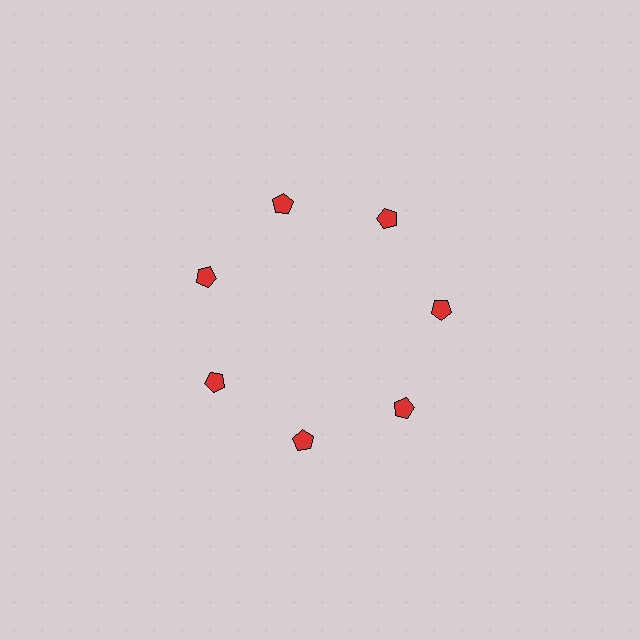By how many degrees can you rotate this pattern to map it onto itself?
The pattern maps onto itself every 51 degrees of rotation.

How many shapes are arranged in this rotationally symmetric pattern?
There are 7 shapes, arranged in 7 groups of 1.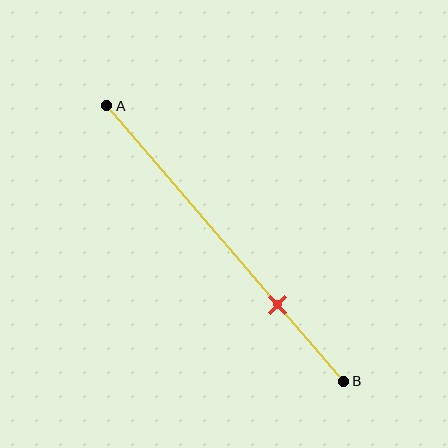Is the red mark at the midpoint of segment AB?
No, the mark is at about 70% from A, not at the 50% midpoint.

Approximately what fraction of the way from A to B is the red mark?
The red mark is approximately 70% of the way from A to B.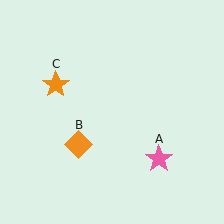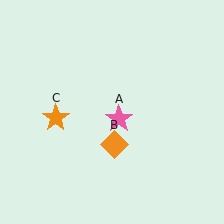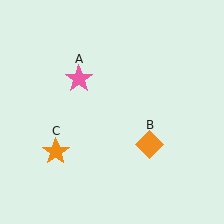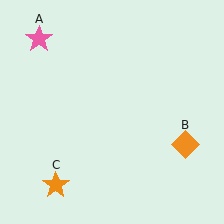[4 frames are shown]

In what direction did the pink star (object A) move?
The pink star (object A) moved up and to the left.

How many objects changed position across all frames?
3 objects changed position: pink star (object A), orange diamond (object B), orange star (object C).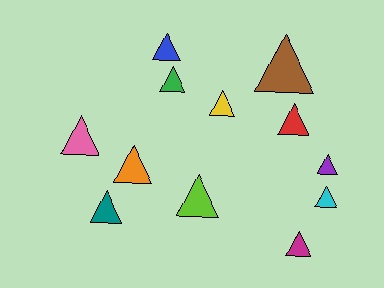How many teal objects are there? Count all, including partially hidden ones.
There is 1 teal object.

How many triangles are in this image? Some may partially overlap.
There are 12 triangles.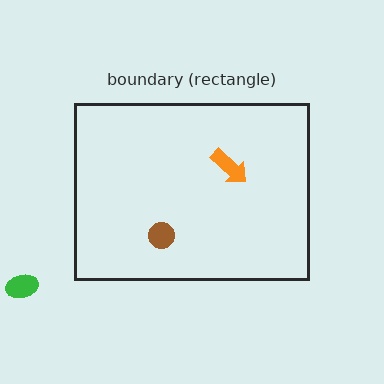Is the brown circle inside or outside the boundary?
Inside.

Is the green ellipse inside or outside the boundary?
Outside.